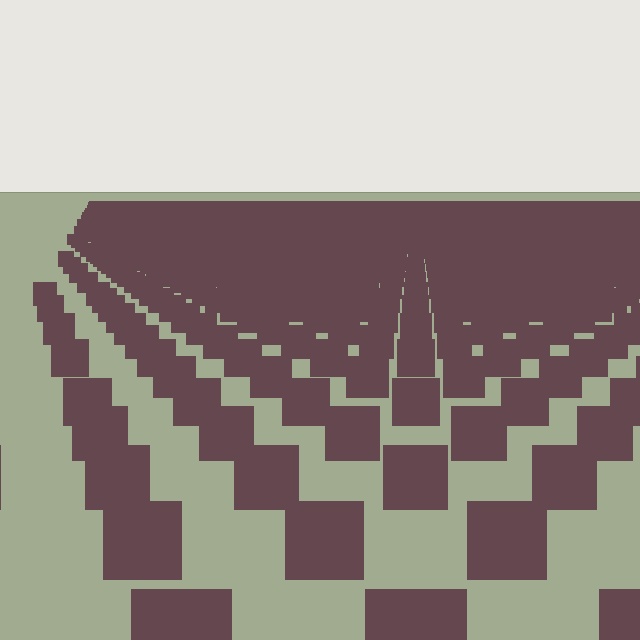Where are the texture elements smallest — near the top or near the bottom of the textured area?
Near the top.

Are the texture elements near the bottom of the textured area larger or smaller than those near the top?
Larger. Near the bottom, elements are closer to the viewer and appear at a bigger on-screen size.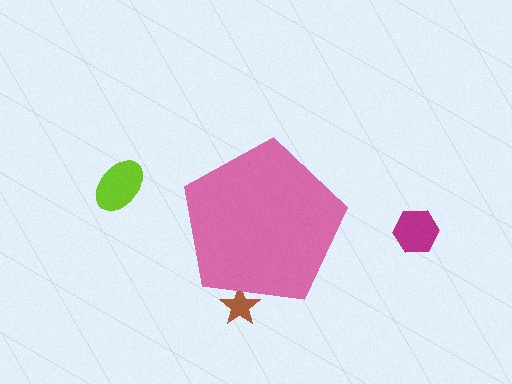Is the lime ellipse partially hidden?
No, the lime ellipse is fully visible.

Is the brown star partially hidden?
Yes, the brown star is partially hidden behind the pink pentagon.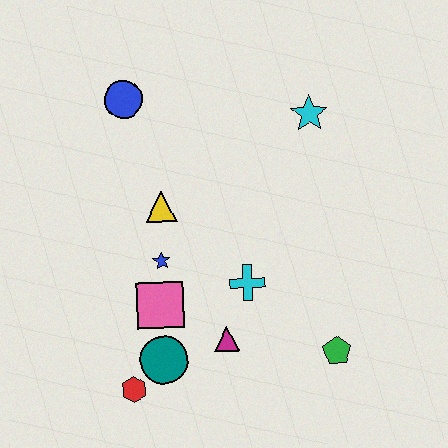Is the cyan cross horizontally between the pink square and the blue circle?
No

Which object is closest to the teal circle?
The red hexagon is closest to the teal circle.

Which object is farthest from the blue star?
The cyan star is farthest from the blue star.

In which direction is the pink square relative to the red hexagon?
The pink square is above the red hexagon.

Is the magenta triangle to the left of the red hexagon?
No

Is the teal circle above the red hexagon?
Yes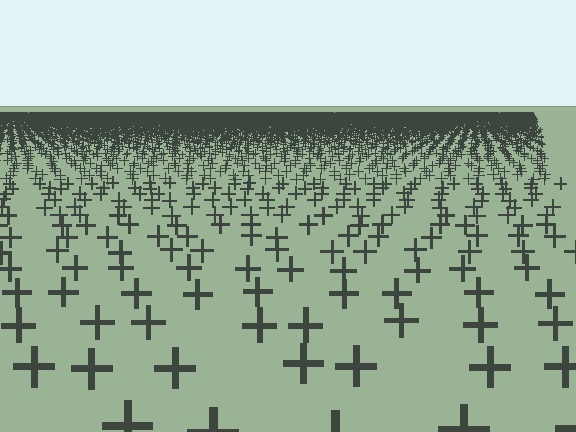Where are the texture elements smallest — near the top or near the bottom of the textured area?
Near the top.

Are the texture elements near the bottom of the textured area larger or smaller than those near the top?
Larger. Near the bottom, elements are closer to the viewer and appear at a bigger on-screen size.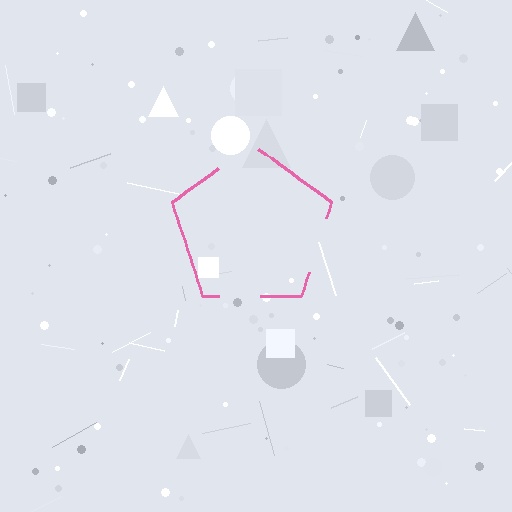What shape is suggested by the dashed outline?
The dashed outline suggests a pentagon.